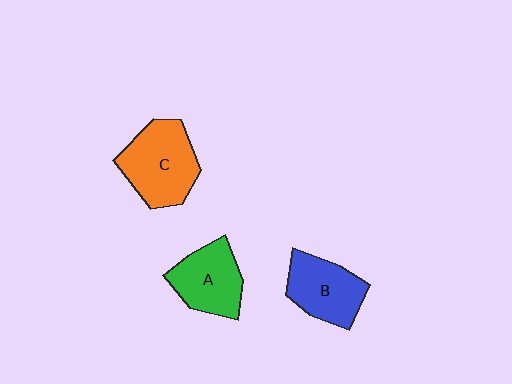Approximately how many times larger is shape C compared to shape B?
Approximately 1.3 times.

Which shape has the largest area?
Shape C (orange).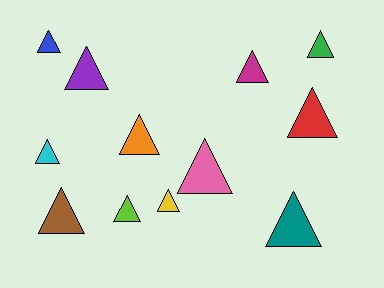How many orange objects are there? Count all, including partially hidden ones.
There is 1 orange object.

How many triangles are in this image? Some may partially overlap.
There are 12 triangles.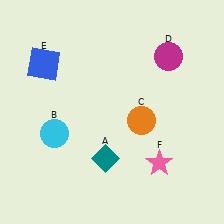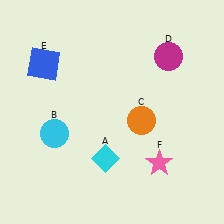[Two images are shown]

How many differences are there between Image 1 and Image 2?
There is 1 difference between the two images.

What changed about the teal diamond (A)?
In Image 1, A is teal. In Image 2, it changed to cyan.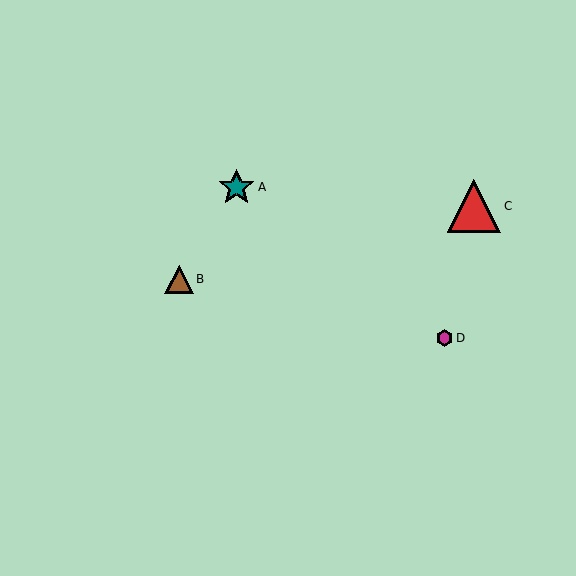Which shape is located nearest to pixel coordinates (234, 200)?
The teal star (labeled A) at (236, 187) is nearest to that location.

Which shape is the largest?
The red triangle (labeled C) is the largest.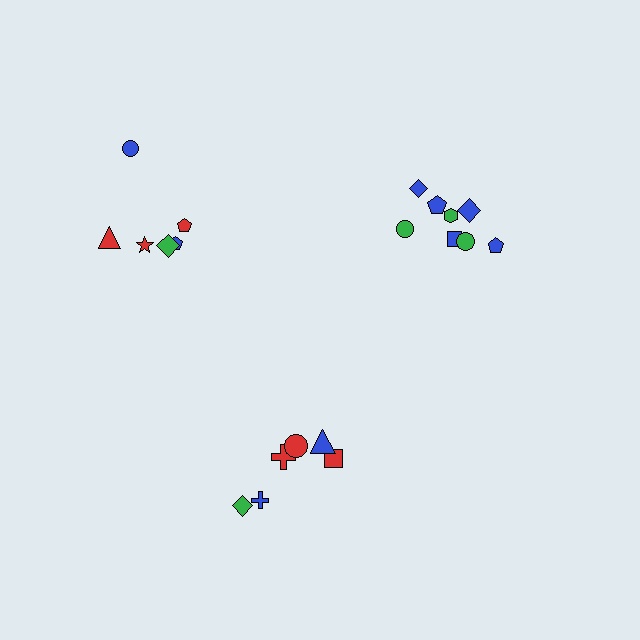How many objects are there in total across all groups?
There are 20 objects.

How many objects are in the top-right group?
There are 8 objects.